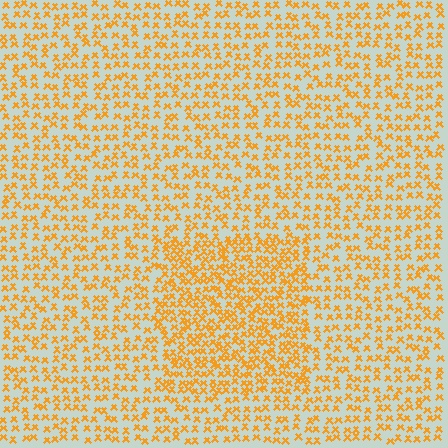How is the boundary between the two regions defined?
The boundary is defined by a change in element density (approximately 1.7x ratio). All elements are the same color, size, and shape.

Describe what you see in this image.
The image contains small orange elements arranged at two different densities. A rectangle-shaped region is visible where the elements are more densely packed than the surrounding area.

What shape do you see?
I see a rectangle.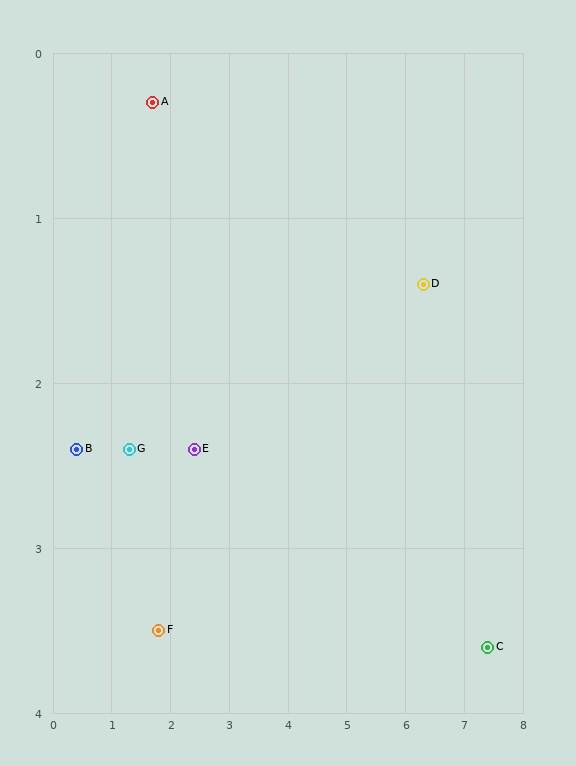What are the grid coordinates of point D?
Point D is at approximately (6.3, 1.4).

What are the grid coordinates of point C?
Point C is at approximately (7.4, 3.6).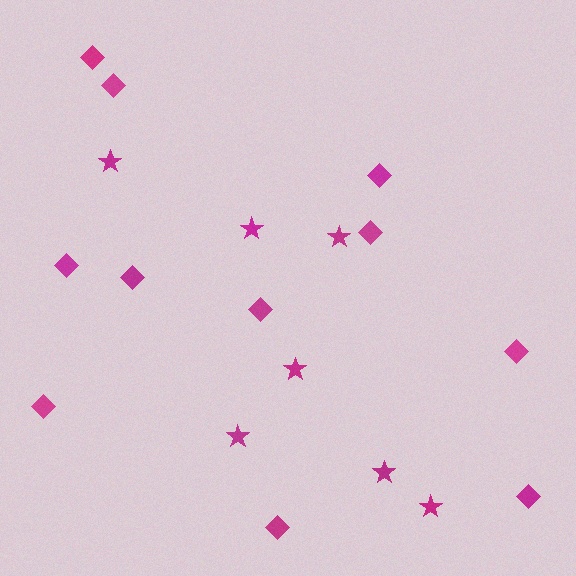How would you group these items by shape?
There are 2 groups: one group of diamonds (11) and one group of stars (7).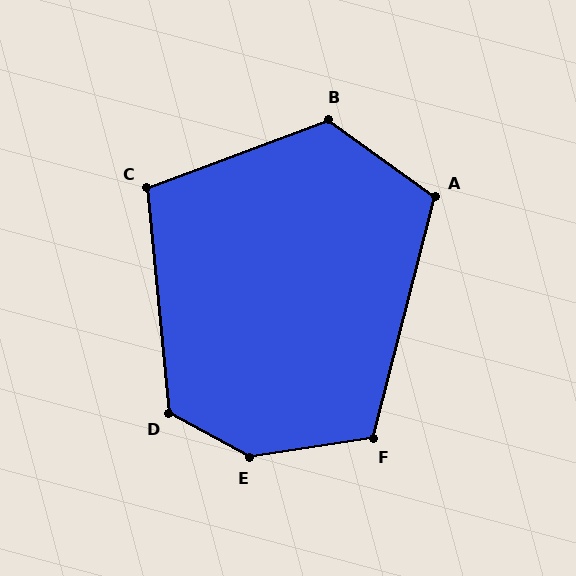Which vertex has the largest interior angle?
E, at approximately 143 degrees.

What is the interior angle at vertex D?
Approximately 124 degrees (obtuse).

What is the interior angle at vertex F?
Approximately 113 degrees (obtuse).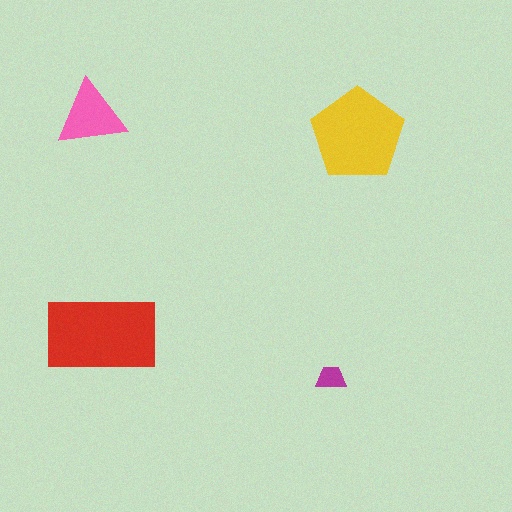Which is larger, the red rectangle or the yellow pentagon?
The red rectangle.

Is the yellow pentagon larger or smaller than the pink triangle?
Larger.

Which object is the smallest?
The magenta trapezoid.